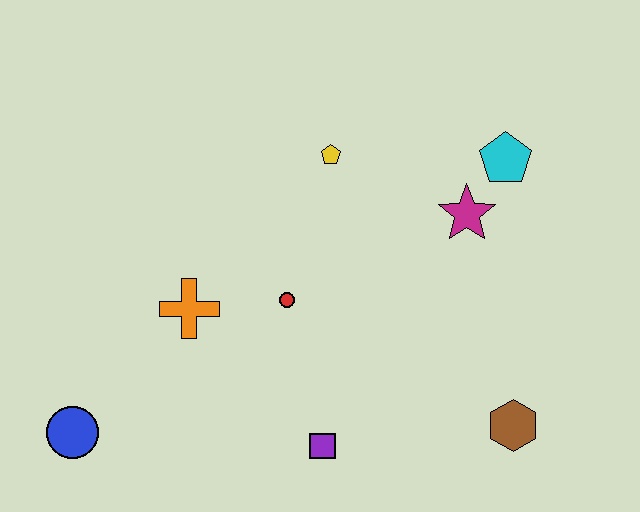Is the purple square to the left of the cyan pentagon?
Yes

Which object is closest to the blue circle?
The orange cross is closest to the blue circle.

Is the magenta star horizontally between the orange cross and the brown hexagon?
Yes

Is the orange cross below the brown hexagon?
No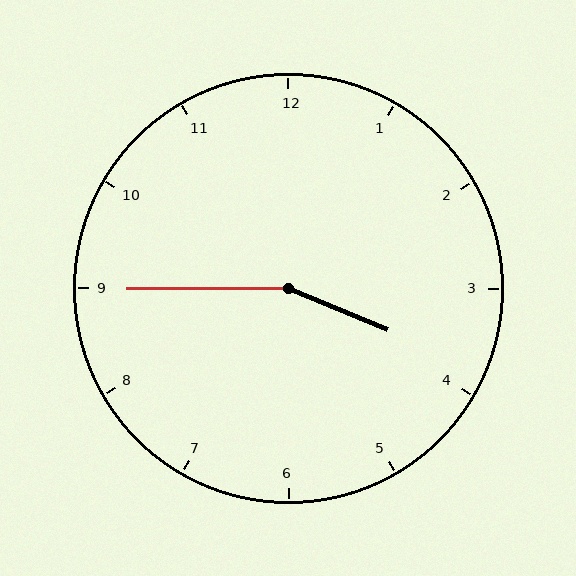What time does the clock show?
3:45.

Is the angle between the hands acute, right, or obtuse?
It is obtuse.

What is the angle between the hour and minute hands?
Approximately 158 degrees.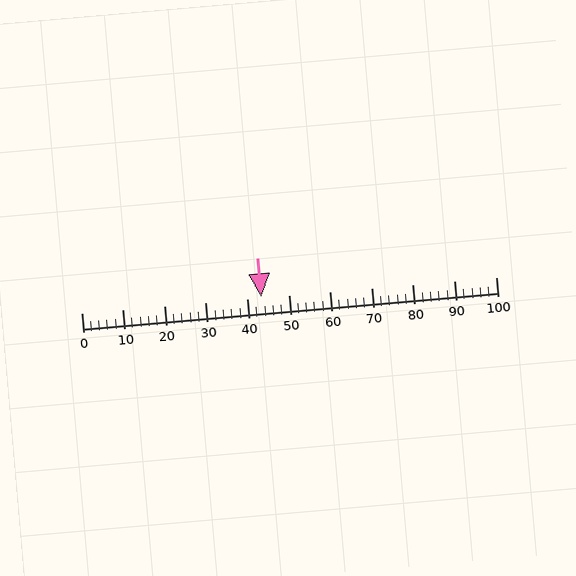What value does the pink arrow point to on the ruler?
The pink arrow points to approximately 44.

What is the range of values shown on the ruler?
The ruler shows values from 0 to 100.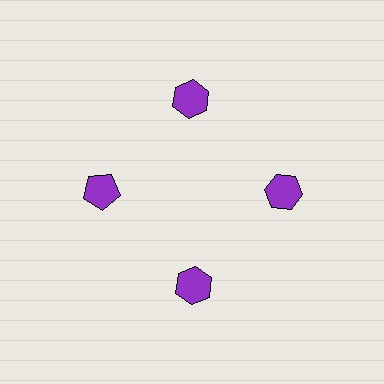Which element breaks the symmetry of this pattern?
The purple pentagon at roughly the 9 o'clock position breaks the symmetry. All other shapes are purple hexagons.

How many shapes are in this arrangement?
There are 4 shapes arranged in a ring pattern.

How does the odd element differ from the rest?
It has a different shape: pentagon instead of hexagon.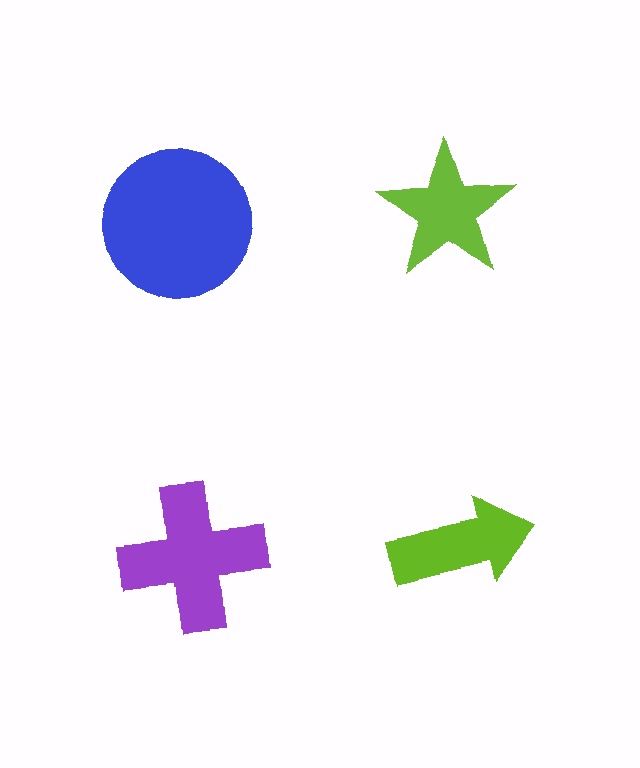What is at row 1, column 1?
A blue circle.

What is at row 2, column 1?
A purple cross.